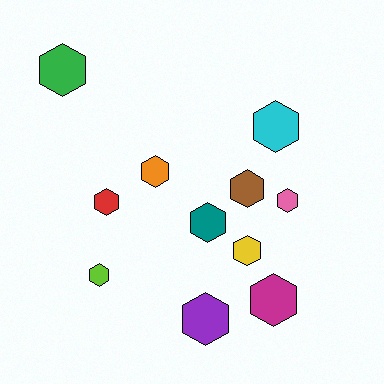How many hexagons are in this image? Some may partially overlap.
There are 11 hexagons.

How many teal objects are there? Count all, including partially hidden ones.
There is 1 teal object.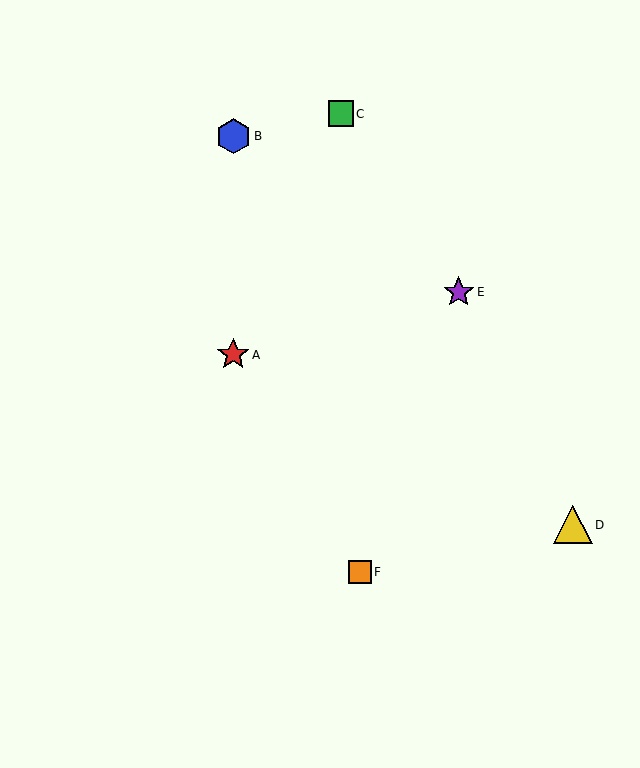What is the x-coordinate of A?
Object A is at x≈233.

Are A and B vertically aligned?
Yes, both are at x≈233.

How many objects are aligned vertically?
2 objects (A, B) are aligned vertically.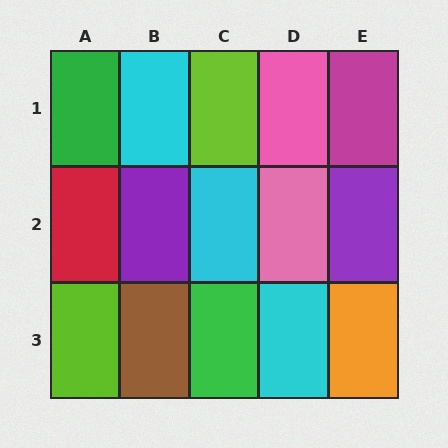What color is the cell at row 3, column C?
Green.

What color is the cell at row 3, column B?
Brown.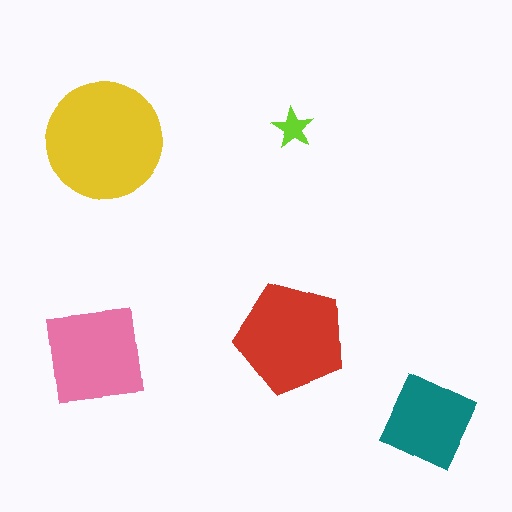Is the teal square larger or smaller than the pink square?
Smaller.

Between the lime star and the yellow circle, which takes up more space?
The yellow circle.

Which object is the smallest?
The lime star.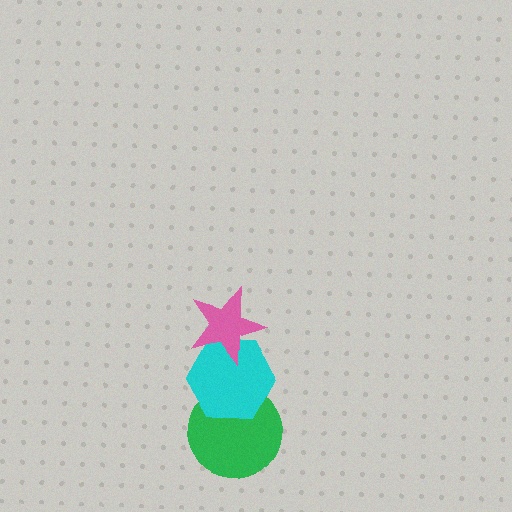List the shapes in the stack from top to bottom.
From top to bottom: the pink star, the cyan hexagon, the green circle.